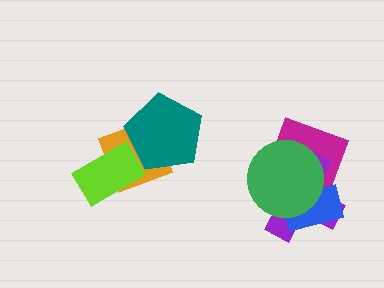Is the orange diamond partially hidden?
Yes, it is partially covered by another shape.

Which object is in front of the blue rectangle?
The green circle is in front of the blue rectangle.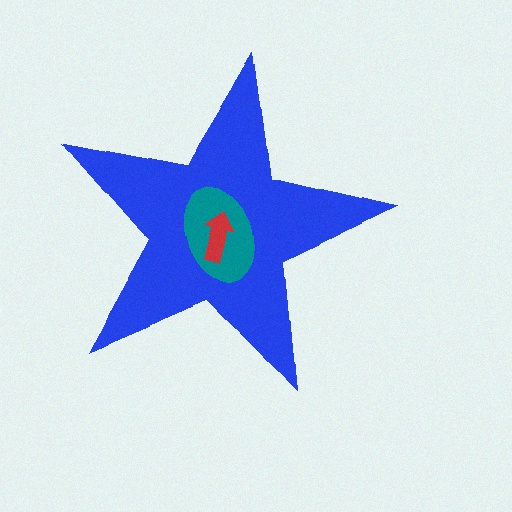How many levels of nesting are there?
3.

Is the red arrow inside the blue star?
Yes.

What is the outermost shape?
The blue star.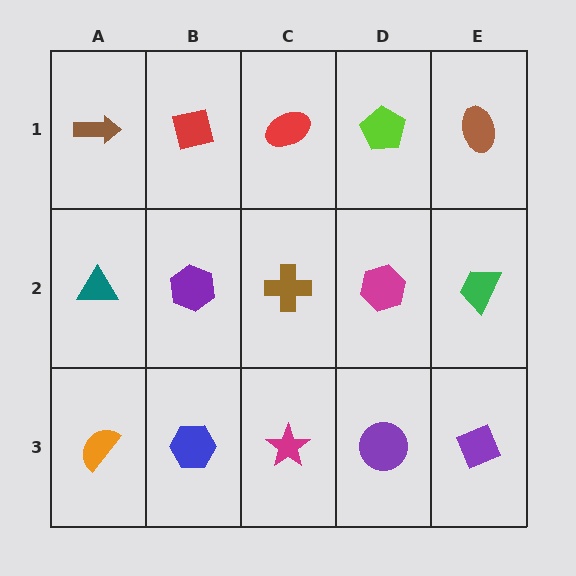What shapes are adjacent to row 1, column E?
A green trapezoid (row 2, column E), a lime pentagon (row 1, column D).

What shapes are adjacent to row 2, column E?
A brown ellipse (row 1, column E), a purple diamond (row 3, column E), a magenta hexagon (row 2, column D).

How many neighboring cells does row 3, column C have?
3.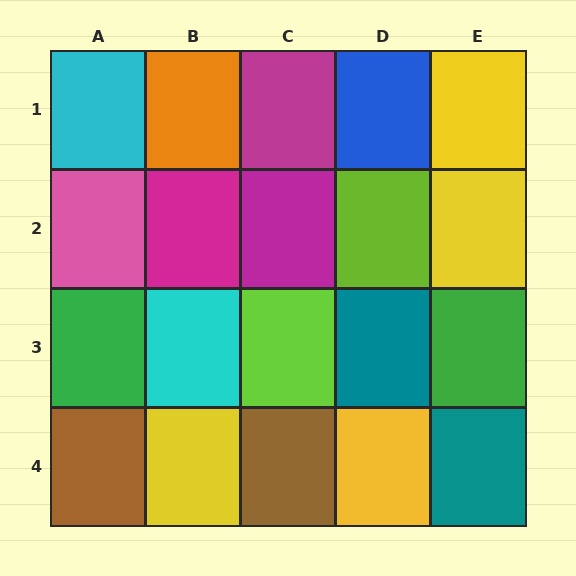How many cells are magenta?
3 cells are magenta.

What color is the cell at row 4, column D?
Yellow.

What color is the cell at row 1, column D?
Blue.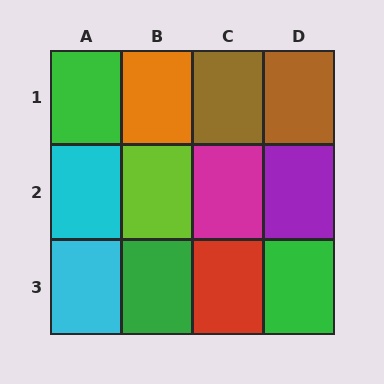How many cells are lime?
1 cell is lime.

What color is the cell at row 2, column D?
Purple.